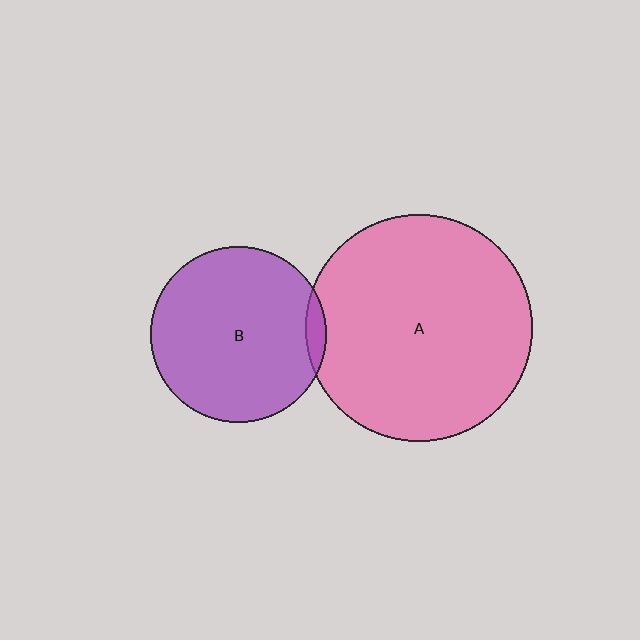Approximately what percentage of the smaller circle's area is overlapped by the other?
Approximately 5%.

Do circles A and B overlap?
Yes.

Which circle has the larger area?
Circle A (pink).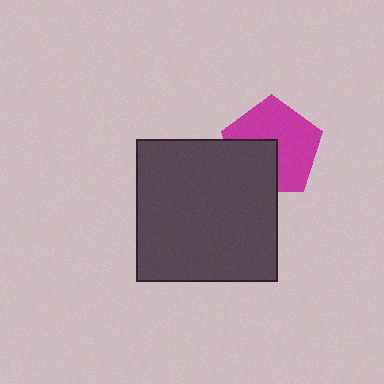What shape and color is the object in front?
The object in front is a dark gray square.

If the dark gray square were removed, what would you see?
You would see the complete magenta pentagon.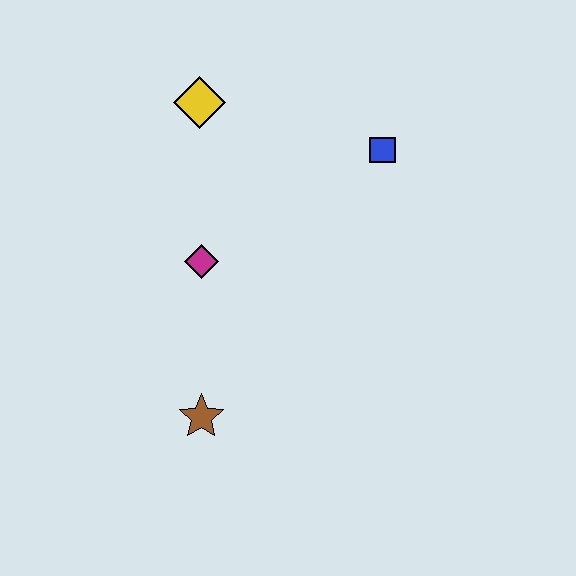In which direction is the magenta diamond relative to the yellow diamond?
The magenta diamond is below the yellow diamond.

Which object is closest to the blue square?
The yellow diamond is closest to the blue square.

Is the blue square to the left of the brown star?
No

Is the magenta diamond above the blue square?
No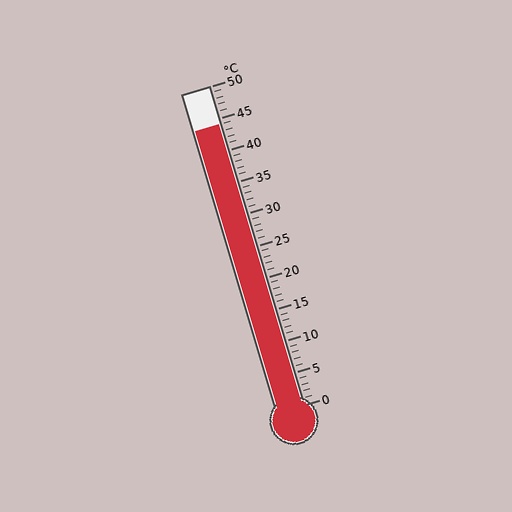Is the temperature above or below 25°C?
The temperature is above 25°C.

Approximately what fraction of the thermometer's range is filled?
The thermometer is filled to approximately 90% of its range.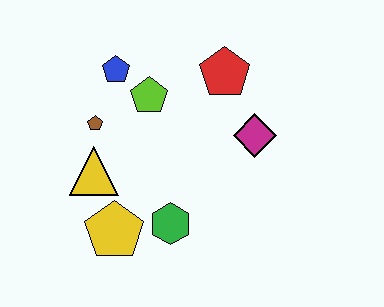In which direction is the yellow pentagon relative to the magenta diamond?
The yellow pentagon is to the left of the magenta diamond.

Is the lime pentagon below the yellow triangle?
No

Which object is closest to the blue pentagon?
The lime pentagon is closest to the blue pentagon.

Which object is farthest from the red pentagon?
The yellow pentagon is farthest from the red pentagon.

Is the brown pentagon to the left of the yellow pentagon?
Yes